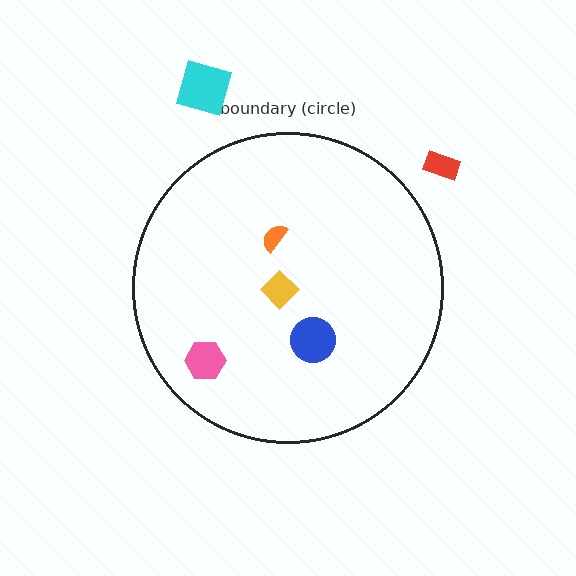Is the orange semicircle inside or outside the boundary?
Inside.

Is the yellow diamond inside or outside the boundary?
Inside.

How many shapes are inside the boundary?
4 inside, 2 outside.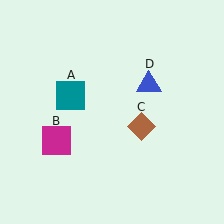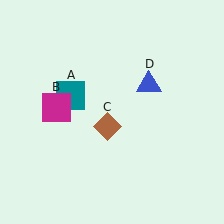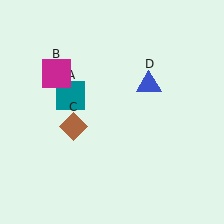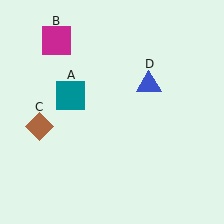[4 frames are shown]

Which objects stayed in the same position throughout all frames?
Teal square (object A) and blue triangle (object D) remained stationary.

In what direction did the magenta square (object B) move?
The magenta square (object B) moved up.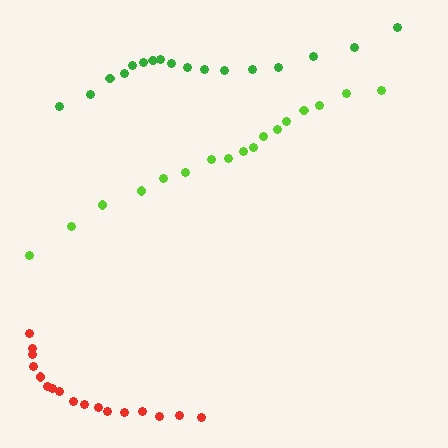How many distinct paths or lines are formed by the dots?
There are 3 distinct paths.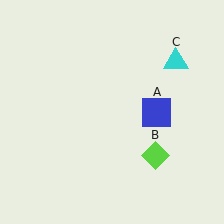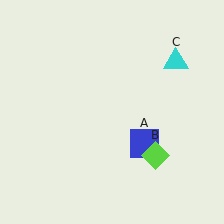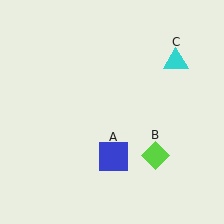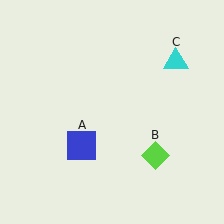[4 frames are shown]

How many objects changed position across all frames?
1 object changed position: blue square (object A).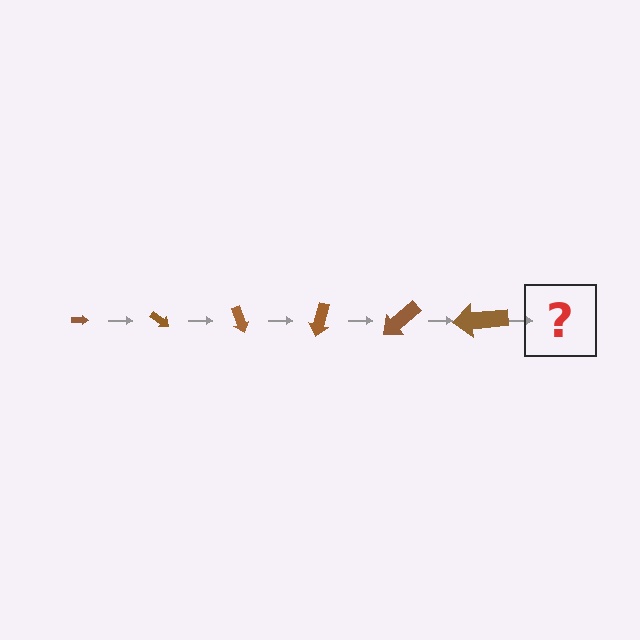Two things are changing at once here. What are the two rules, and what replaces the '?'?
The two rules are that the arrow grows larger each step and it rotates 35 degrees each step. The '?' should be an arrow, larger than the previous one and rotated 210 degrees from the start.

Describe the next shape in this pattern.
It should be an arrow, larger than the previous one and rotated 210 degrees from the start.